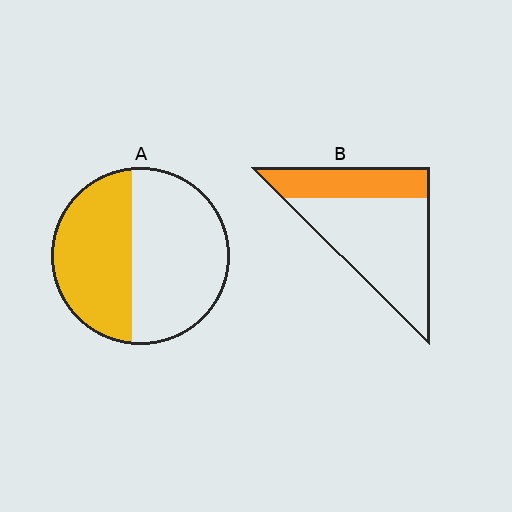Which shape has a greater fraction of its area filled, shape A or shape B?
Shape A.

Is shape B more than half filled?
No.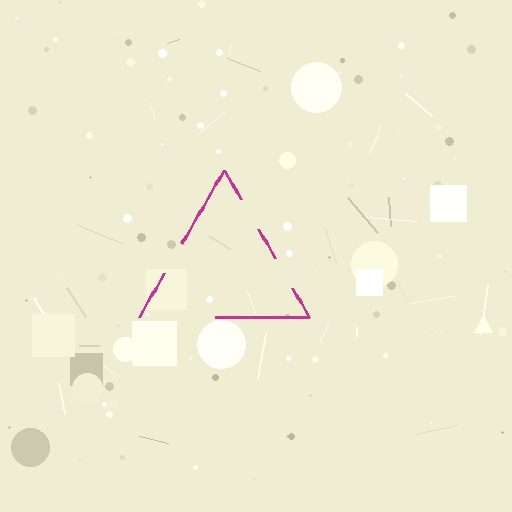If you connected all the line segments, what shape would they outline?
They would outline a triangle.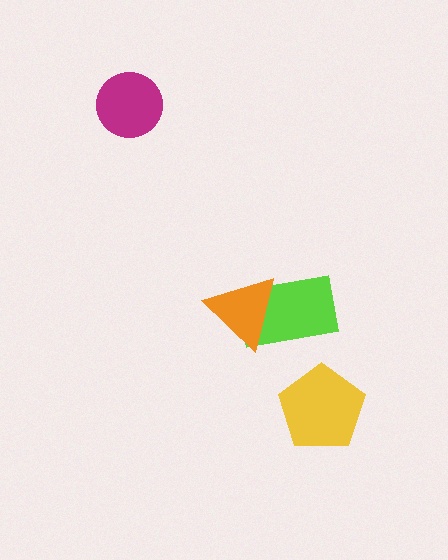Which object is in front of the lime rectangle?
The orange triangle is in front of the lime rectangle.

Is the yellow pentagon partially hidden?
No, no other shape covers it.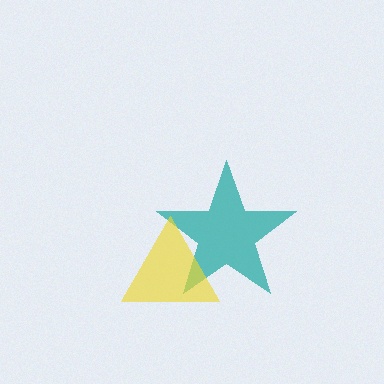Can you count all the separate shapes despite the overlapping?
Yes, there are 2 separate shapes.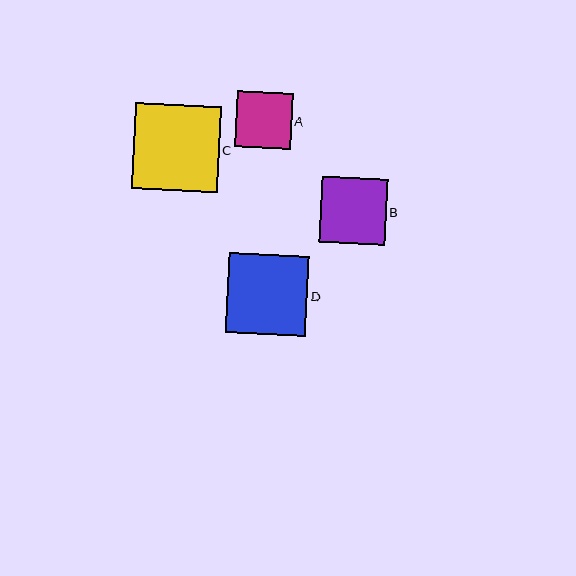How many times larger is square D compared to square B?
Square D is approximately 1.2 times the size of square B.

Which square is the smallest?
Square A is the smallest with a size of approximately 55 pixels.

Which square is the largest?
Square C is the largest with a size of approximately 86 pixels.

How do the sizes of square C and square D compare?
Square C and square D are approximately the same size.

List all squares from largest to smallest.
From largest to smallest: C, D, B, A.